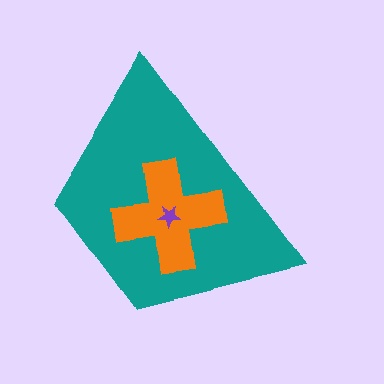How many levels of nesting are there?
3.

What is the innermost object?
The purple star.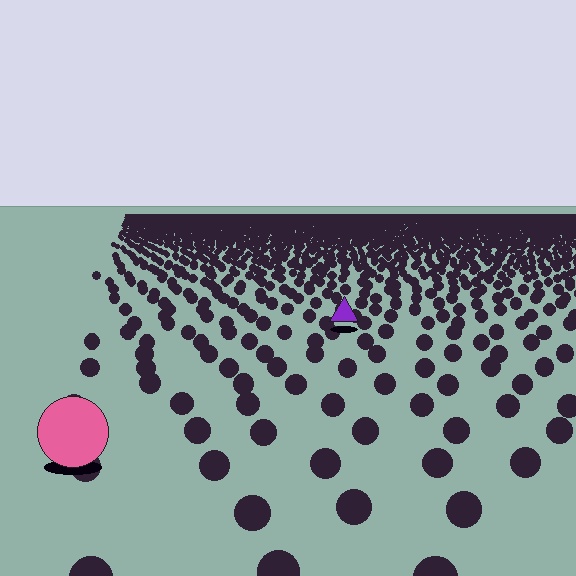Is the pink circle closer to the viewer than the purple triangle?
Yes. The pink circle is closer — you can tell from the texture gradient: the ground texture is coarser near it.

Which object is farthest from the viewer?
The purple triangle is farthest from the viewer. It appears smaller and the ground texture around it is denser.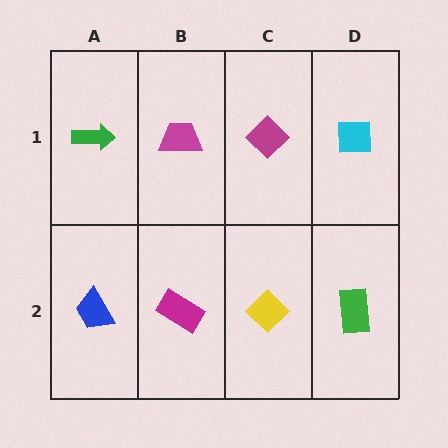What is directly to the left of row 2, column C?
A magenta rectangle.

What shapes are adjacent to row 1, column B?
A magenta rectangle (row 2, column B), a green arrow (row 1, column A), a magenta diamond (row 1, column C).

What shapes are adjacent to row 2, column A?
A green arrow (row 1, column A), a magenta rectangle (row 2, column B).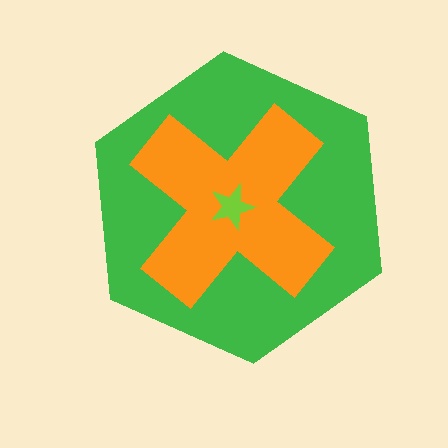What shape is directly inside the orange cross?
The lime star.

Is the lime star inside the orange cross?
Yes.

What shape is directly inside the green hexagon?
The orange cross.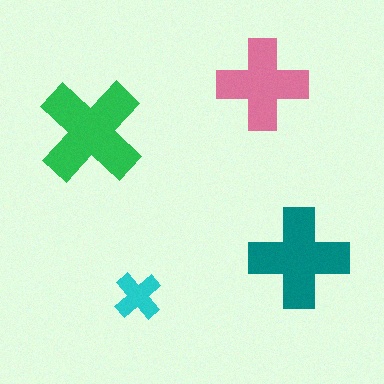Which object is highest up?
The pink cross is topmost.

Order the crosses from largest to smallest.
the green one, the teal one, the pink one, the cyan one.